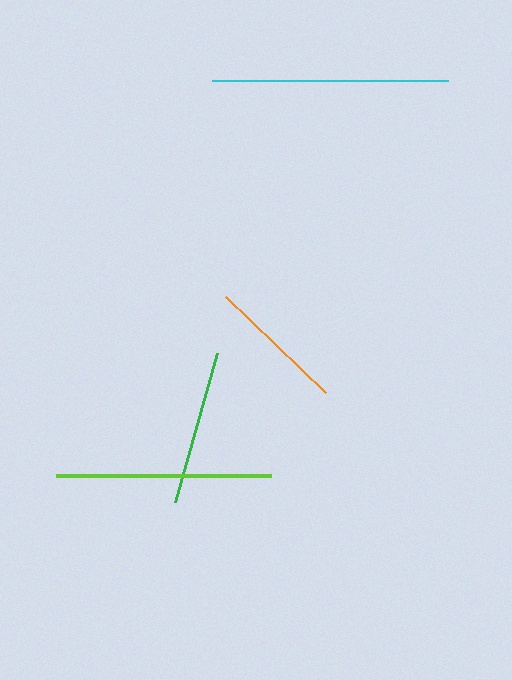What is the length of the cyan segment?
The cyan segment is approximately 236 pixels long.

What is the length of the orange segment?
The orange segment is approximately 139 pixels long.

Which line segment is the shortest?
The orange line is the shortest at approximately 139 pixels.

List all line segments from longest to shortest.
From longest to shortest: cyan, lime, green, orange.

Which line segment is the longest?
The cyan line is the longest at approximately 236 pixels.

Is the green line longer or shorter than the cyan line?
The cyan line is longer than the green line.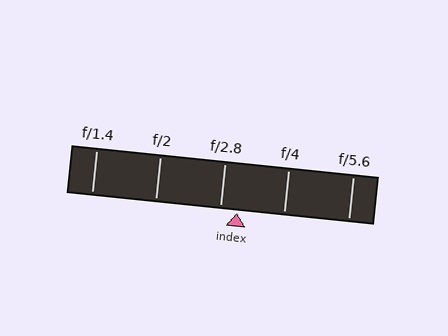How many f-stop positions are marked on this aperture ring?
There are 5 f-stop positions marked.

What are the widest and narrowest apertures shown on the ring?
The widest aperture shown is f/1.4 and the narrowest is f/5.6.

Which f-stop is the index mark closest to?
The index mark is closest to f/2.8.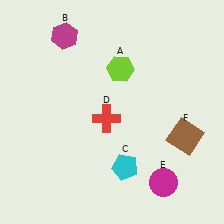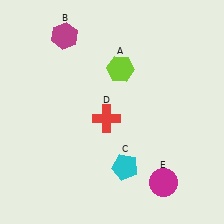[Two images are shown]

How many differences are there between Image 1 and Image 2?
There is 1 difference between the two images.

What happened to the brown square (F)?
The brown square (F) was removed in Image 2. It was in the bottom-right area of Image 1.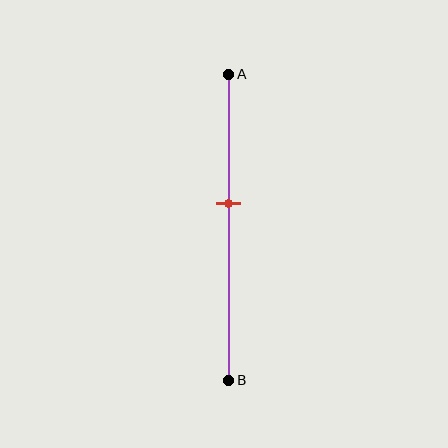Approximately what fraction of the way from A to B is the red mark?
The red mark is approximately 40% of the way from A to B.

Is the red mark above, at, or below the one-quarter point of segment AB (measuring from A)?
The red mark is below the one-quarter point of segment AB.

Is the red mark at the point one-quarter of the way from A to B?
No, the mark is at about 40% from A, not at the 25% one-quarter point.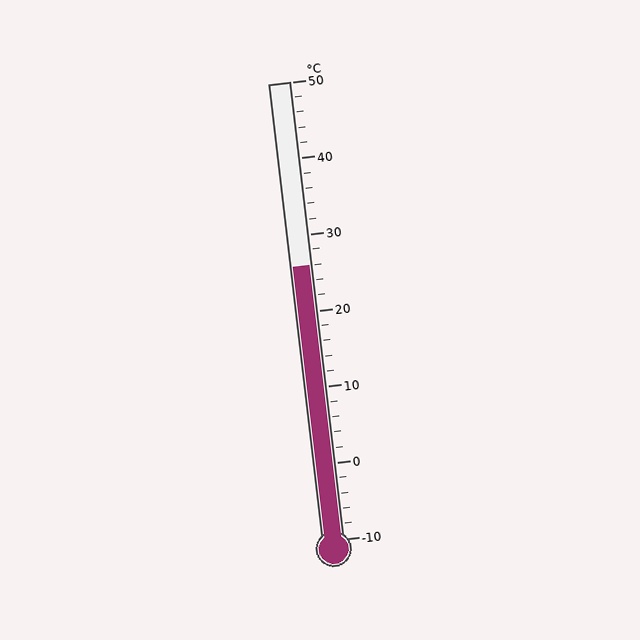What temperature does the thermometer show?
The thermometer shows approximately 26°C.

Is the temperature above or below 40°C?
The temperature is below 40°C.